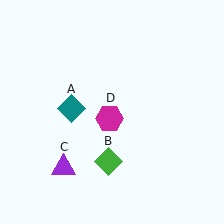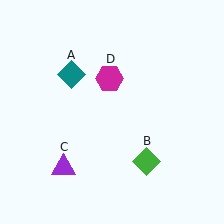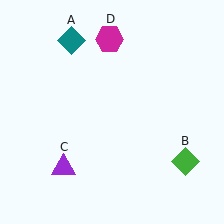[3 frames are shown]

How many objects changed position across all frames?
3 objects changed position: teal diamond (object A), green diamond (object B), magenta hexagon (object D).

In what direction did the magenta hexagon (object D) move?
The magenta hexagon (object D) moved up.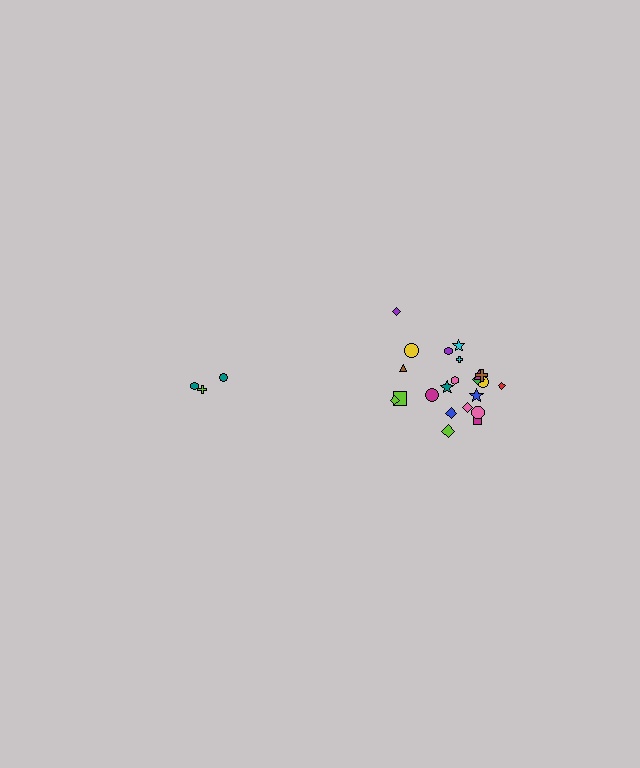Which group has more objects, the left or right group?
The right group.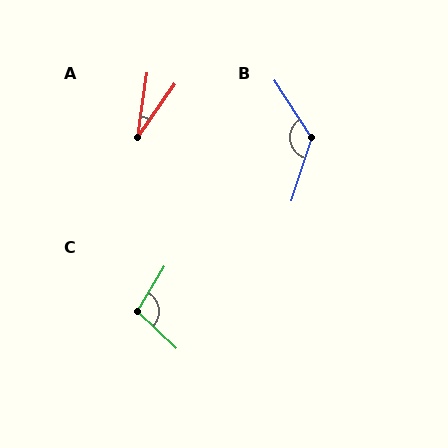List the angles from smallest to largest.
A (27°), C (101°), B (129°).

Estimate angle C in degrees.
Approximately 101 degrees.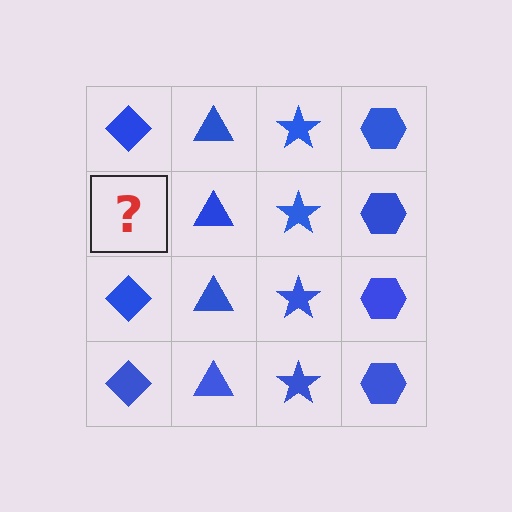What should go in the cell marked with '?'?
The missing cell should contain a blue diamond.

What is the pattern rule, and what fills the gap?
The rule is that each column has a consistent shape. The gap should be filled with a blue diamond.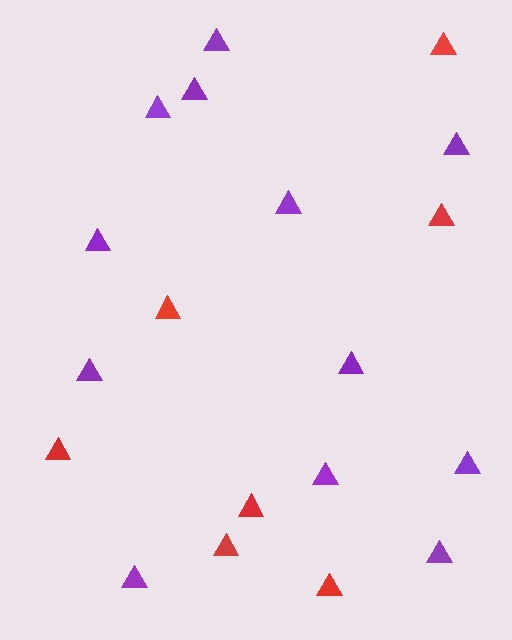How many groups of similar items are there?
There are 2 groups: one group of red triangles (7) and one group of purple triangles (12).